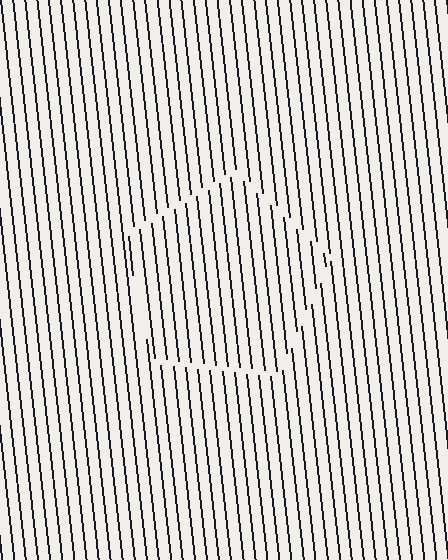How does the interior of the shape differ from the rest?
The interior of the shape contains the same grating, shifted by half a period — the contour is defined by the phase discontinuity where line-ends from the inner and outer gratings abut.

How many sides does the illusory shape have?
5 sides — the line-ends trace a pentagon.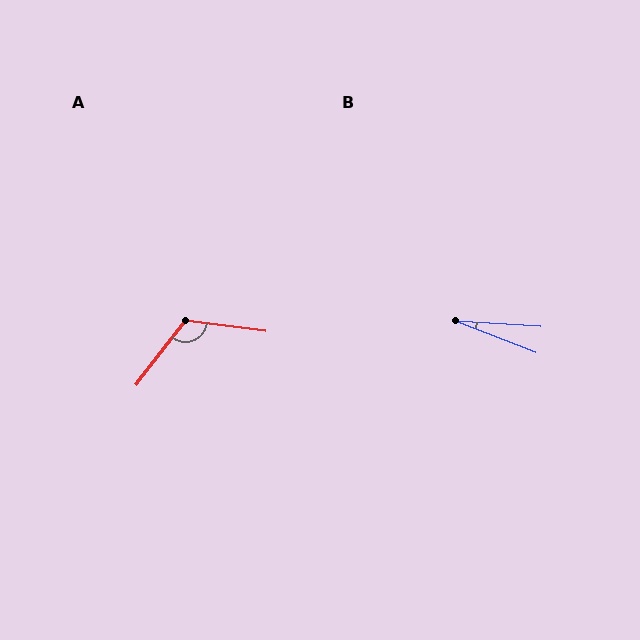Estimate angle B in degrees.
Approximately 18 degrees.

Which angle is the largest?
A, at approximately 120 degrees.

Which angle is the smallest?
B, at approximately 18 degrees.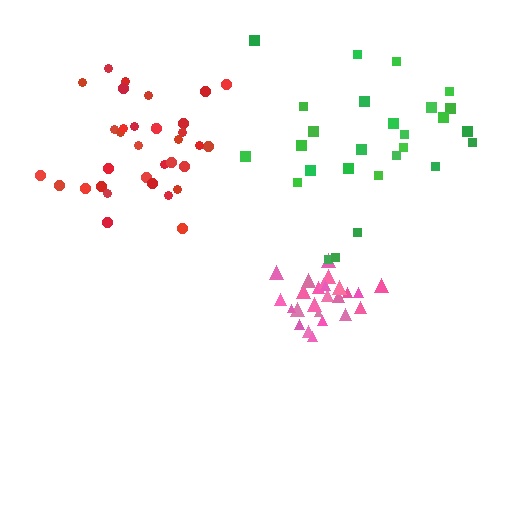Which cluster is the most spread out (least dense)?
Green.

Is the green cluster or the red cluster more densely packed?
Red.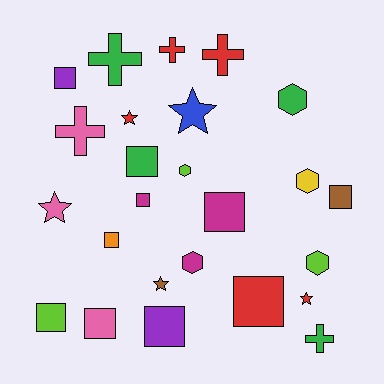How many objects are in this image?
There are 25 objects.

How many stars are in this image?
There are 5 stars.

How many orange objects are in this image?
There is 1 orange object.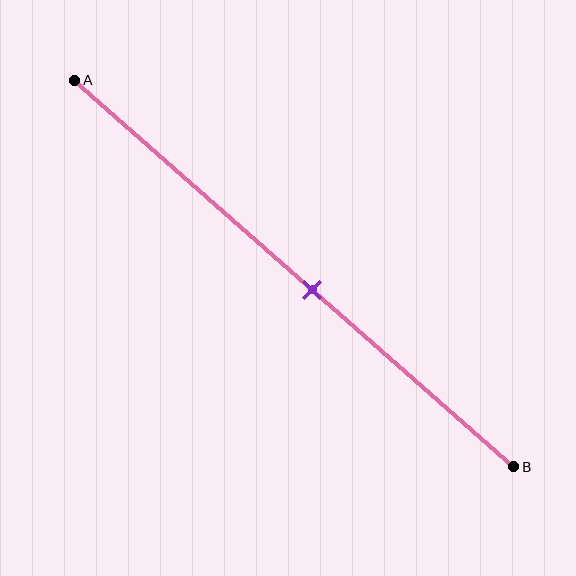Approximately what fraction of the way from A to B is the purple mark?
The purple mark is approximately 55% of the way from A to B.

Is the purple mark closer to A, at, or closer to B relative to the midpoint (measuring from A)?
The purple mark is closer to point B than the midpoint of segment AB.